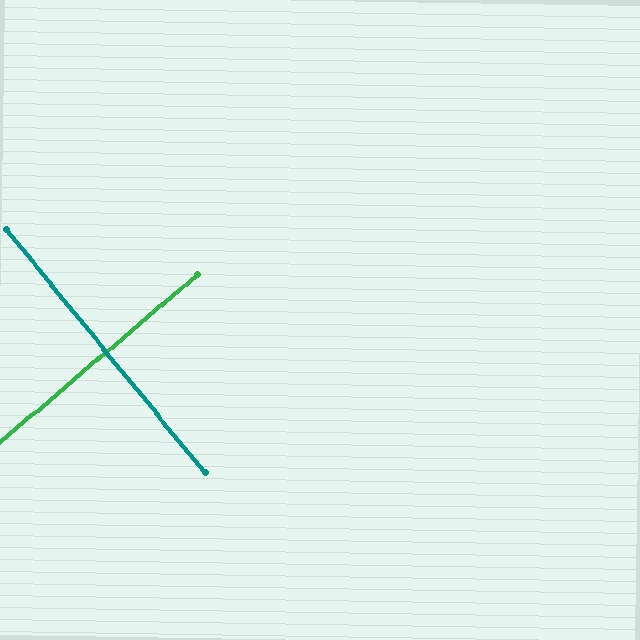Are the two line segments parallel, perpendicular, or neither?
Perpendicular — they meet at approximately 89°.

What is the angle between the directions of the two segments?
Approximately 89 degrees.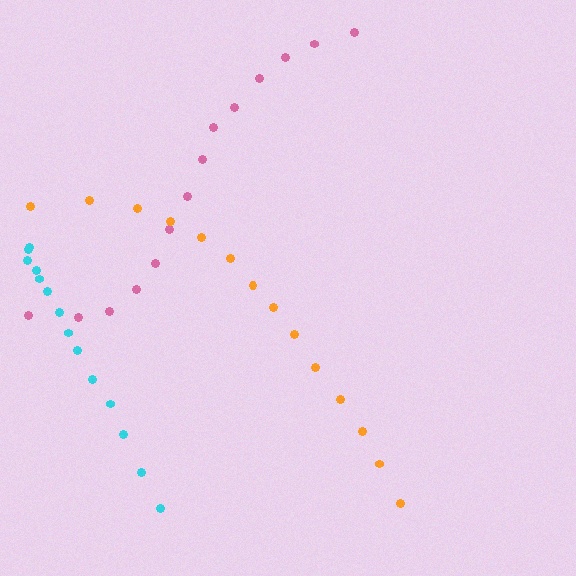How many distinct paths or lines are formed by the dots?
There are 3 distinct paths.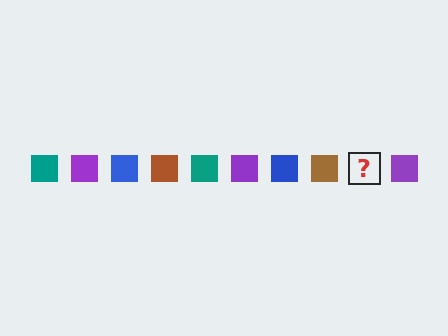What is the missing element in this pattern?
The missing element is a teal square.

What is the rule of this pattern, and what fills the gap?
The rule is that the pattern cycles through teal, purple, blue, brown squares. The gap should be filled with a teal square.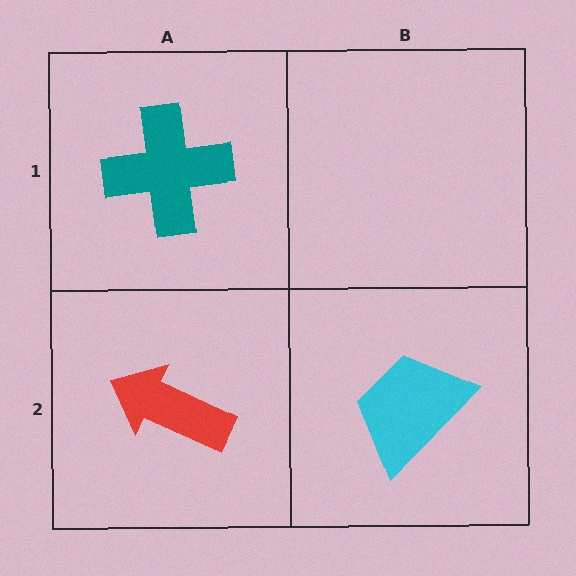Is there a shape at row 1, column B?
No, that cell is empty.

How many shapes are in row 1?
1 shape.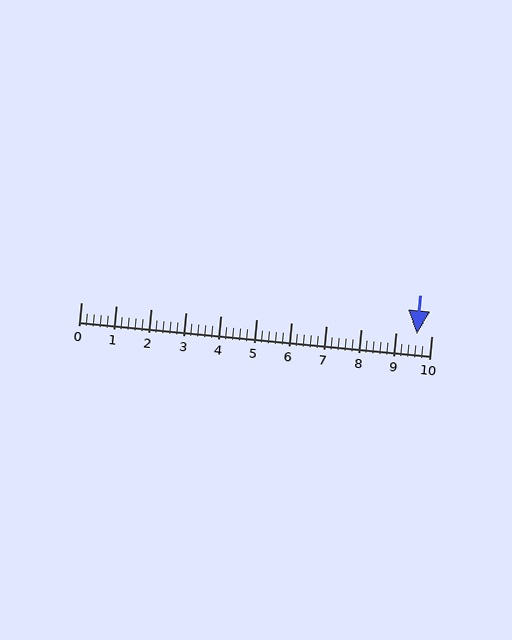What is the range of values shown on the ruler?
The ruler shows values from 0 to 10.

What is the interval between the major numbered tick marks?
The major tick marks are spaced 1 units apart.